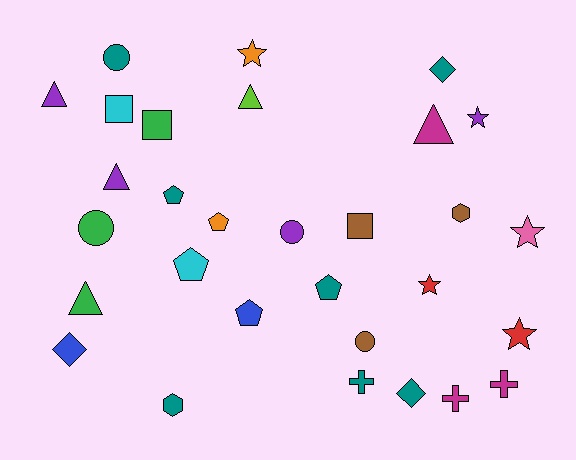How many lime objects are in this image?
There is 1 lime object.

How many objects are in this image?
There are 30 objects.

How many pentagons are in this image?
There are 5 pentagons.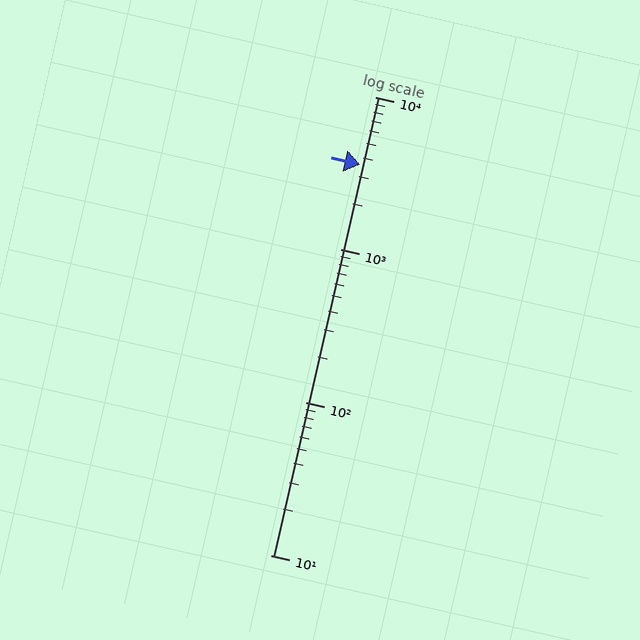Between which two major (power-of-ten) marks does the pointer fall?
The pointer is between 1000 and 10000.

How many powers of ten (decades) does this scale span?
The scale spans 3 decades, from 10 to 10000.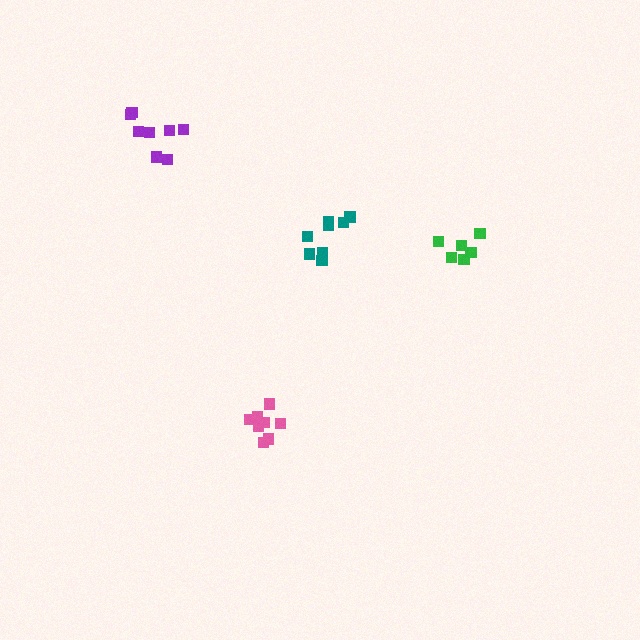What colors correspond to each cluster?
The clusters are colored: pink, purple, green, teal.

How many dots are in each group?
Group 1: 8 dots, Group 2: 8 dots, Group 3: 6 dots, Group 4: 8 dots (30 total).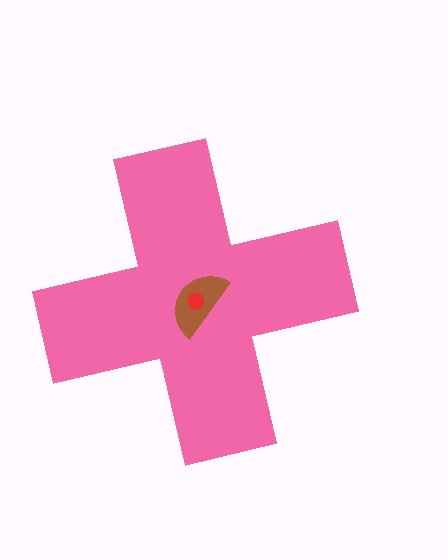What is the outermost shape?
The pink cross.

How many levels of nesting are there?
3.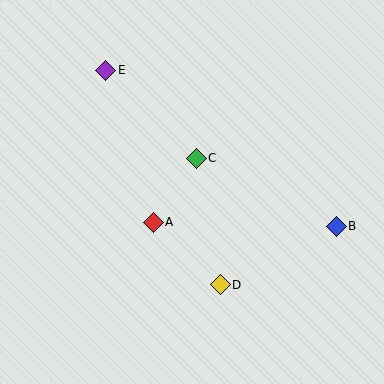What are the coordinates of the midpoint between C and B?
The midpoint between C and B is at (266, 192).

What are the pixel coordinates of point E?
Point E is at (106, 70).